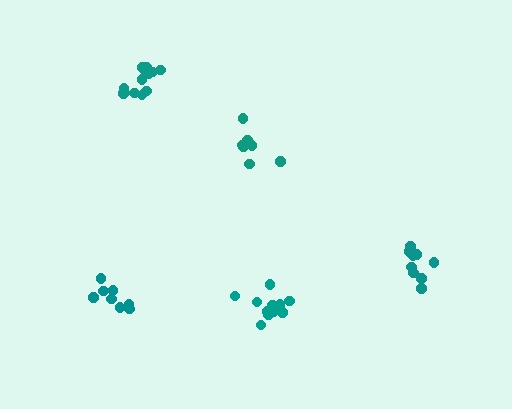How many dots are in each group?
Group 1: 7 dots, Group 2: 9 dots, Group 3: 12 dots, Group 4: 8 dots, Group 5: 12 dots (48 total).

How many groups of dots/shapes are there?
There are 5 groups.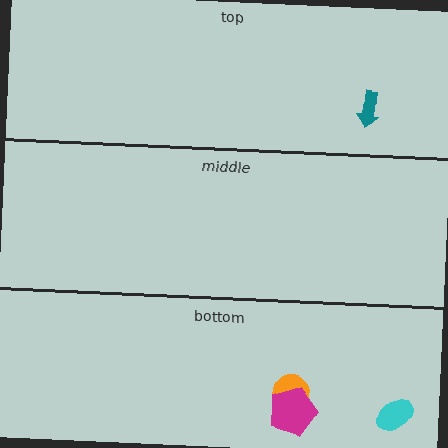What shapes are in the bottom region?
The cyan ellipse, the orange circle, the magenta pentagon.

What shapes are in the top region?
The teal arrow.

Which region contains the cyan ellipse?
The bottom region.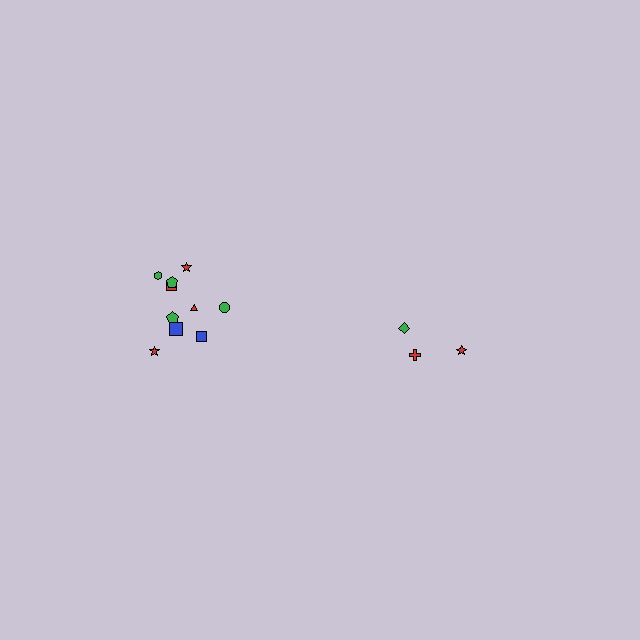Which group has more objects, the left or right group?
The left group.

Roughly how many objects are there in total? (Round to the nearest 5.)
Roughly 15 objects in total.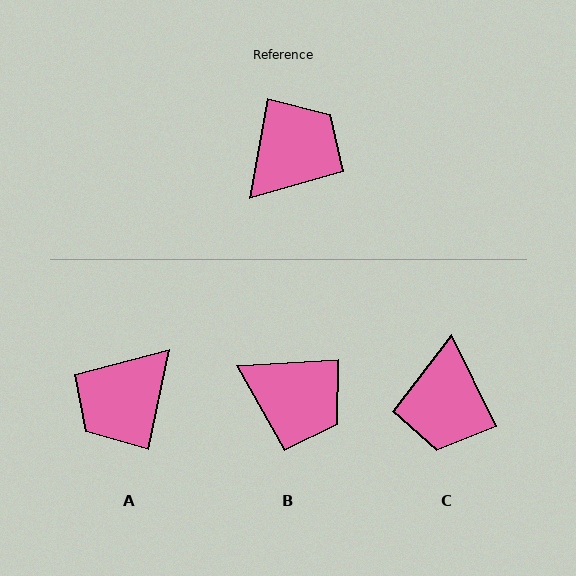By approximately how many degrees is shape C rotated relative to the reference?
Approximately 144 degrees clockwise.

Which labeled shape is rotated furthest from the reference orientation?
A, about 178 degrees away.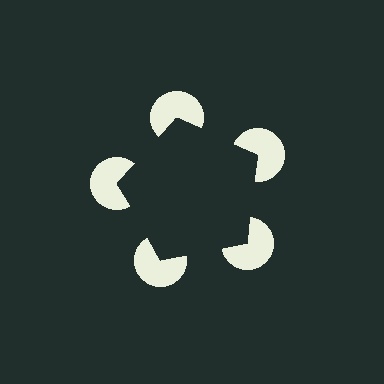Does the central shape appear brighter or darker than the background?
It typically appears slightly darker than the background, even though no actual brightness change is drawn.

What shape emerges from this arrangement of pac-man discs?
An illusory pentagon — its edges are inferred from the aligned wedge cuts in the pac-man discs, not physically drawn.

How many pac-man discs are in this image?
There are 5 — one at each vertex of the illusory pentagon.